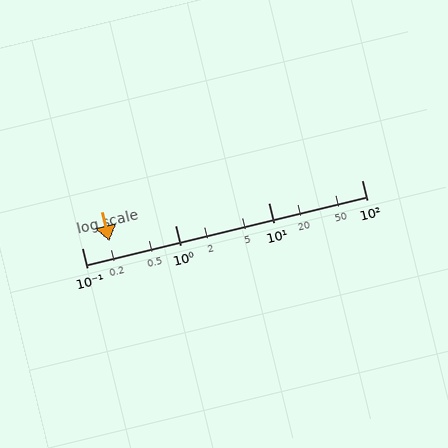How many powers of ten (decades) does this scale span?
The scale spans 3 decades, from 0.1 to 100.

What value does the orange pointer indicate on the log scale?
The pointer indicates approximately 0.2.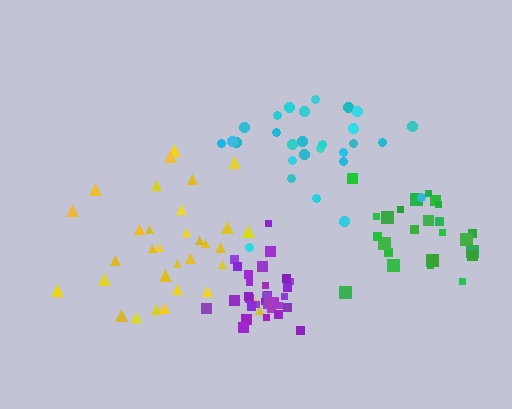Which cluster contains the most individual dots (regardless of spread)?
Yellow (34).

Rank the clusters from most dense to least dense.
purple, green, yellow, cyan.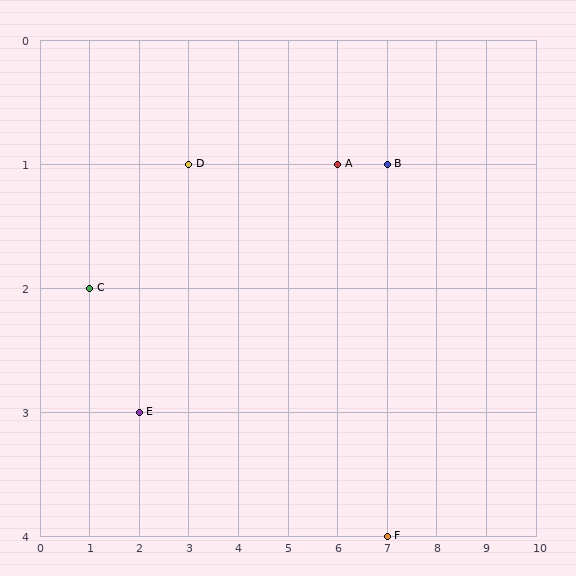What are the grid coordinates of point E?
Point E is at grid coordinates (2, 3).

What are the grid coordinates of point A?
Point A is at grid coordinates (6, 1).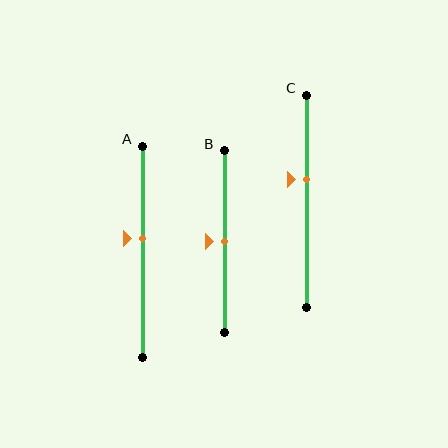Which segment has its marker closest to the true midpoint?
Segment B has its marker closest to the true midpoint.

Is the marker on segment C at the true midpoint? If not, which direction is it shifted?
No, the marker on segment C is shifted upward by about 10% of the segment length.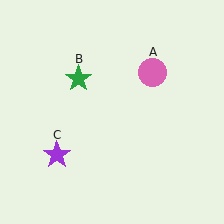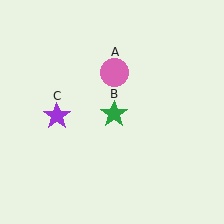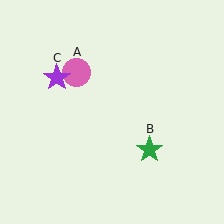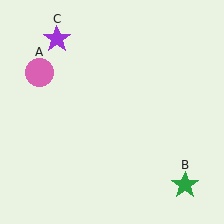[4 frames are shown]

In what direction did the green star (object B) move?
The green star (object B) moved down and to the right.